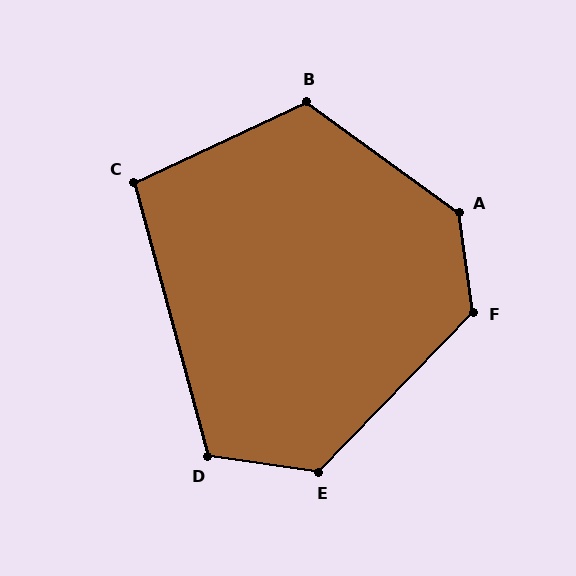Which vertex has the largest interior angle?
A, at approximately 134 degrees.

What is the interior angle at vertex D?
Approximately 113 degrees (obtuse).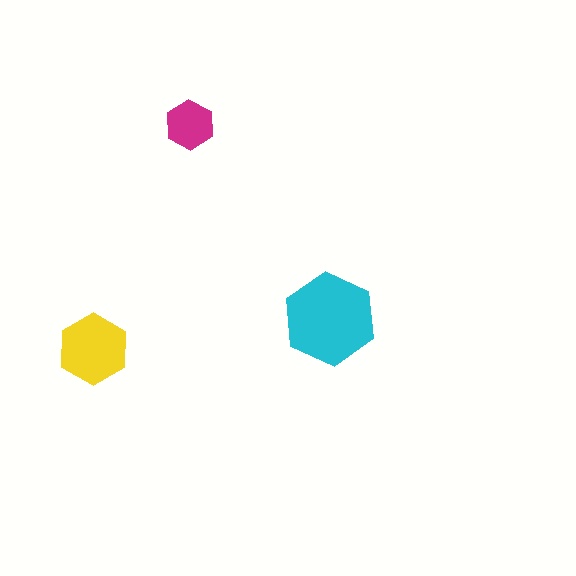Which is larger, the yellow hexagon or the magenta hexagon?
The yellow one.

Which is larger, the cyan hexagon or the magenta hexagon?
The cyan one.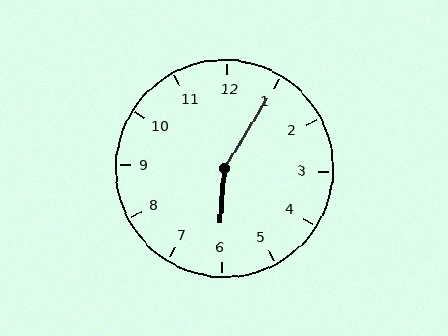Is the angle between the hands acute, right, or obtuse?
It is obtuse.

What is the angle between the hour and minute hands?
Approximately 152 degrees.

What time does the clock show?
6:05.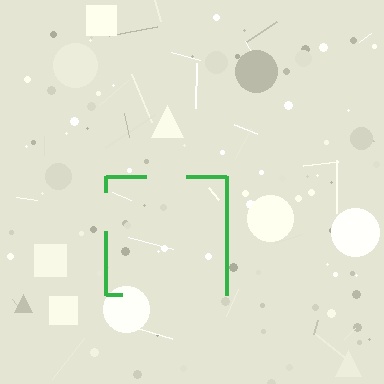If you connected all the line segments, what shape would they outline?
They would outline a square.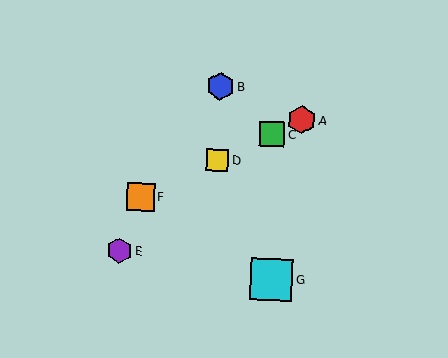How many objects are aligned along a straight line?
4 objects (A, C, D, F) are aligned along a straight line.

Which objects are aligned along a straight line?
Objects A, C, D, F are aligned along a straight line.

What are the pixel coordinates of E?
Object E is at (120, 250).